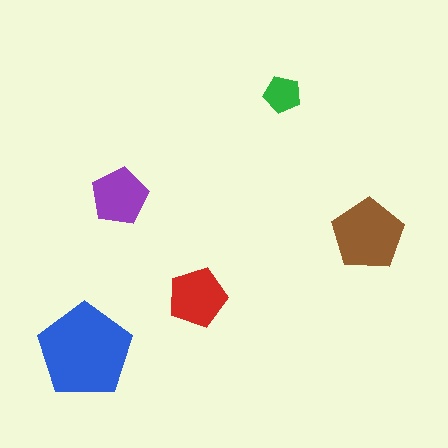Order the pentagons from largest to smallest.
the blue one, the brown one, the red one, the purple one, the green one.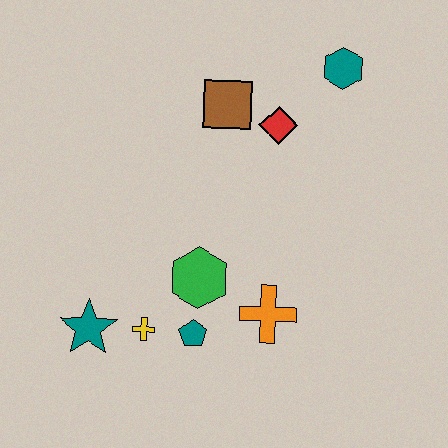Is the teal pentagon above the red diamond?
No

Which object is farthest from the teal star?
The teal hexagon is farthest from the teal star.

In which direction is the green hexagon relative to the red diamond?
The green hexagon is below the red diamond.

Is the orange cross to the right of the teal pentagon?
Yes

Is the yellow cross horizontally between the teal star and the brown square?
Yes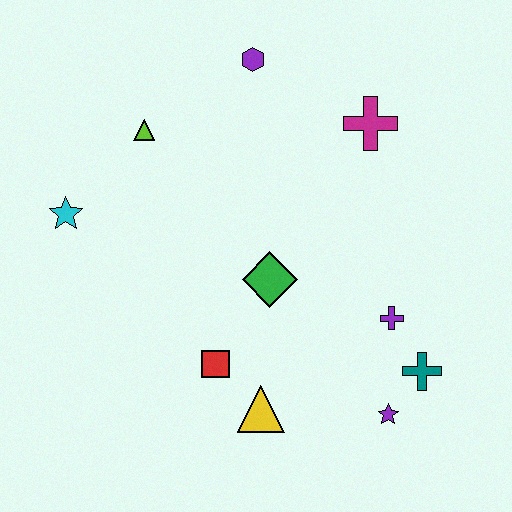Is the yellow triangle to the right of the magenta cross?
No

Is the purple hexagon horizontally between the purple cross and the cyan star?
Yes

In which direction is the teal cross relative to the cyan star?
The teal cross is to the right of the cyan star.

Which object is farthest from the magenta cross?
The cyan star is farthest from the magenta cross.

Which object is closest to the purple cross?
The teal cross is closest to the purple cross.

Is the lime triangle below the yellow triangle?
No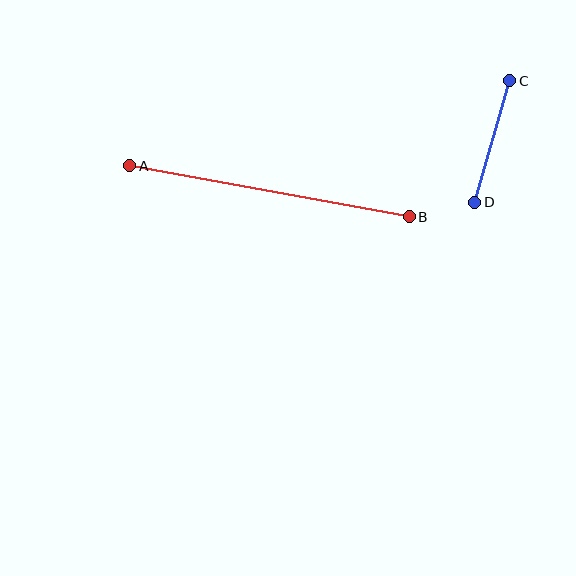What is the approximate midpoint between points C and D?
The midpoint is at approximately (492, 142) pixels.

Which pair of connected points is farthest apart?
Points A and B are farthest apart.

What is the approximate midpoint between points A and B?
The midpoint is at approximately (270, 191) pixels.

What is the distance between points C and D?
The distance is approximately 127 pixels.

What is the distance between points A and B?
The distance is approximately 284 pixels.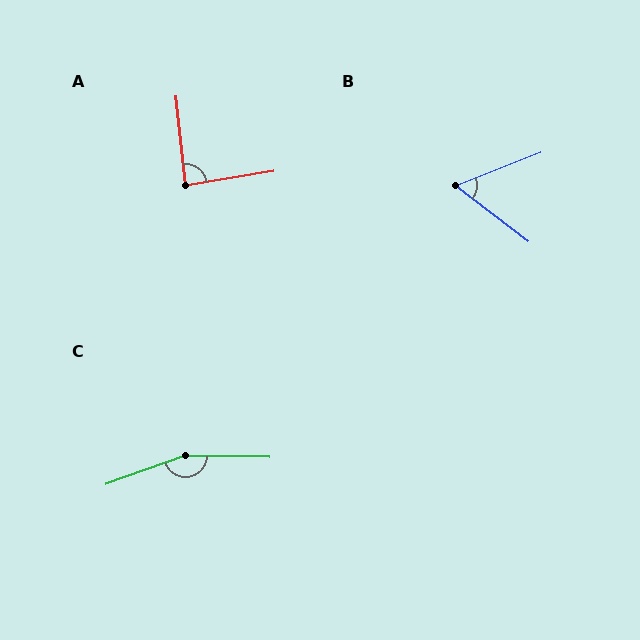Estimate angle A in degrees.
Approximately 87 degrees.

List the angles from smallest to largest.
B (59°), A (87°), C (160°).